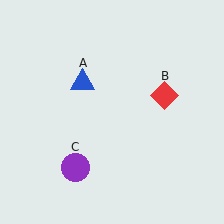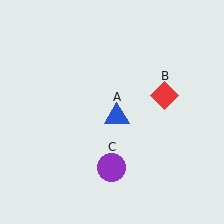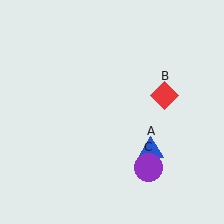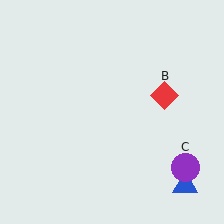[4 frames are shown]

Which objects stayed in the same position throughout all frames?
Red diamond (object B) remained stationary.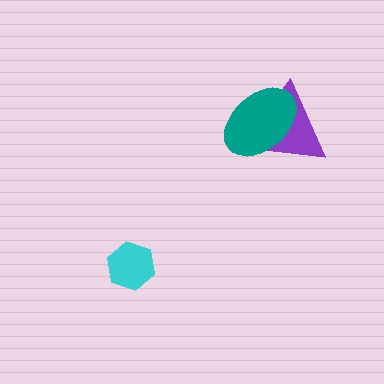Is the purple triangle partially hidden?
Yes, it is partially covered by another shape.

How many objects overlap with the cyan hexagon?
0 objects overlap with the cyan hexagon.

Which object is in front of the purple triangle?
The teal ellipse is in front of the purple triangle.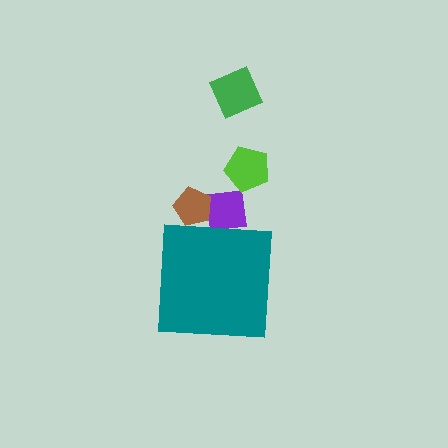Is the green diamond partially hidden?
No, the green diamond is fully visible.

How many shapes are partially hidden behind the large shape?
2 shapes are partially hidden.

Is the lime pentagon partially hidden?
No, the lime pentagon is fully visible.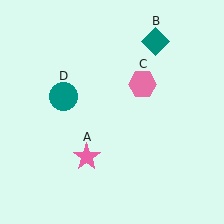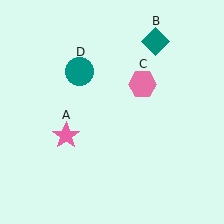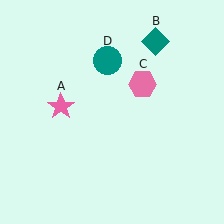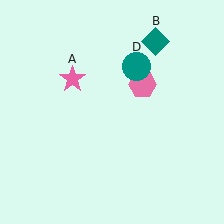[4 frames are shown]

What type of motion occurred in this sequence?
The pink star (object A), teal circle (object D) rotated clockwise around the center of the scene.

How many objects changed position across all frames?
2 objects changed position: pink star (object A), teal circle (object D).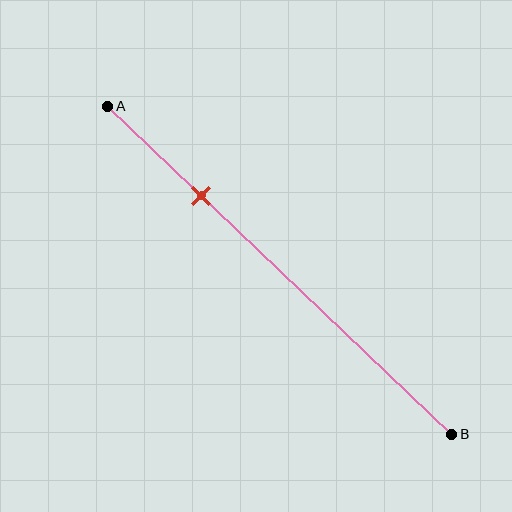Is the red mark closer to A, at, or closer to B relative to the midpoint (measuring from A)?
The red mark is closer to point A than the midpoint of segment AB.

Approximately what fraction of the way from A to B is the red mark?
The red mark is approximately 25% of the way from A to B.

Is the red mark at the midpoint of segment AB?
No, the mark is at about 25% from A, not at the 50% midpoint.